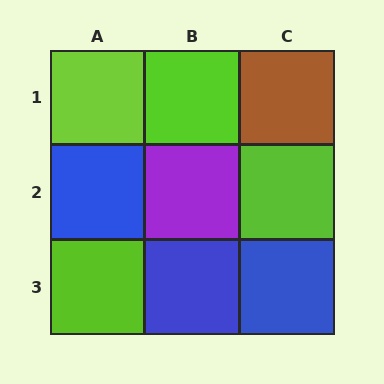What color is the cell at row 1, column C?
Brown.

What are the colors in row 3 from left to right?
Lime, blue, blue.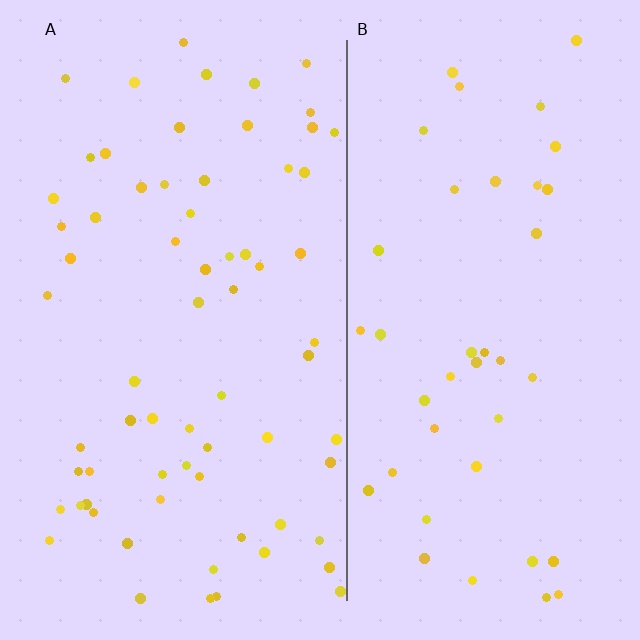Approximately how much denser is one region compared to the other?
Approximately 1.6× — region A over region B.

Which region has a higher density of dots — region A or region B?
A (the left).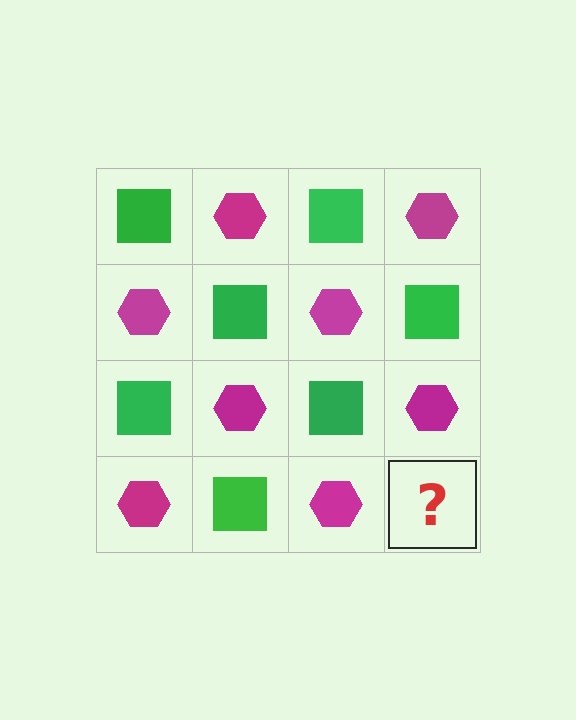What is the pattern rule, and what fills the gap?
The rule is that it alternates green square and magenta hexagon in a checkerboard pattern. The gap should be filled with a green square.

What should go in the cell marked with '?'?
The missing cell should contain a green square.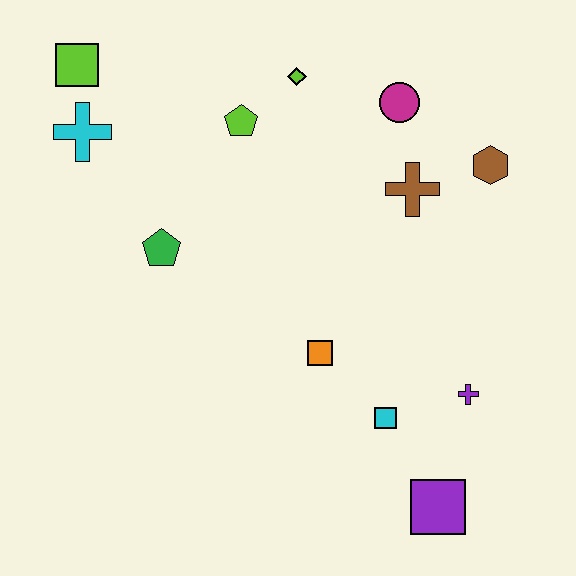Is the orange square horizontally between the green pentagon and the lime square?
No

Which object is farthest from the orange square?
The lime square is farthest from the orange square.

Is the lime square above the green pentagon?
Yes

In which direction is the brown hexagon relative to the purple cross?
The brown hexagon is above the purple cross.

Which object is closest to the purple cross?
The cyan square is closest to the purple cross.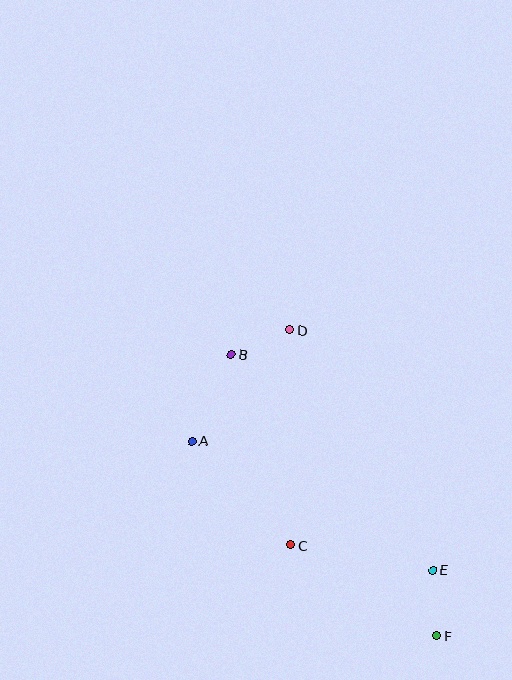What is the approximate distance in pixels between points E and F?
The distance between E and F is approximately 66 pixels.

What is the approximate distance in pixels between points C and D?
The distance between C and D is approximately 216 pixels.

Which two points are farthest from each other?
Points B and F are farthest from each other.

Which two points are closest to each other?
Points B and D are closest to each other.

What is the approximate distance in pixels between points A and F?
The distance between A and F is approximately 313 pixels.